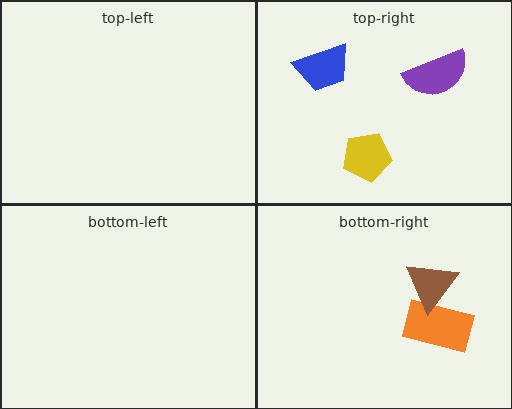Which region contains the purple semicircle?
The top-right region.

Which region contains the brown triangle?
The bottom-right region.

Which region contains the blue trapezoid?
The top-right region.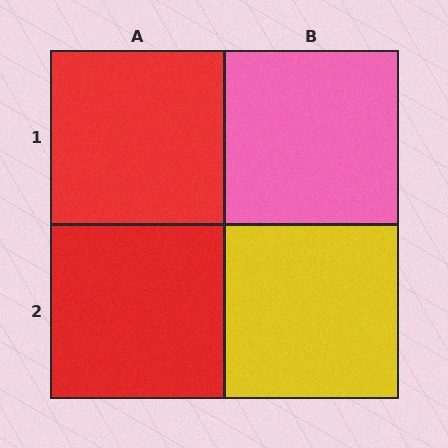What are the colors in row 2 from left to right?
Red, yellow.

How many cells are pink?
1 cell is pink.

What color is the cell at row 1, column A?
Red.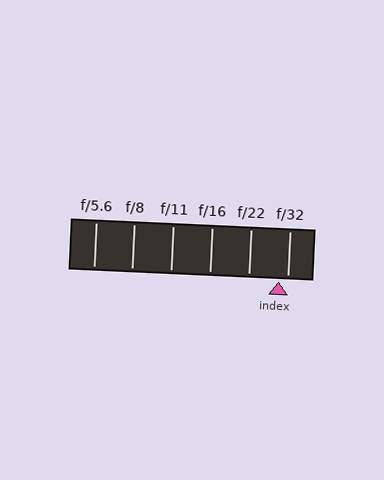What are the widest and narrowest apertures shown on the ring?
The widest aperture shown is f/5.6 and the narrowest is f/32.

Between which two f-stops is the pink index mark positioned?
The index mark is between f/22 and f/32.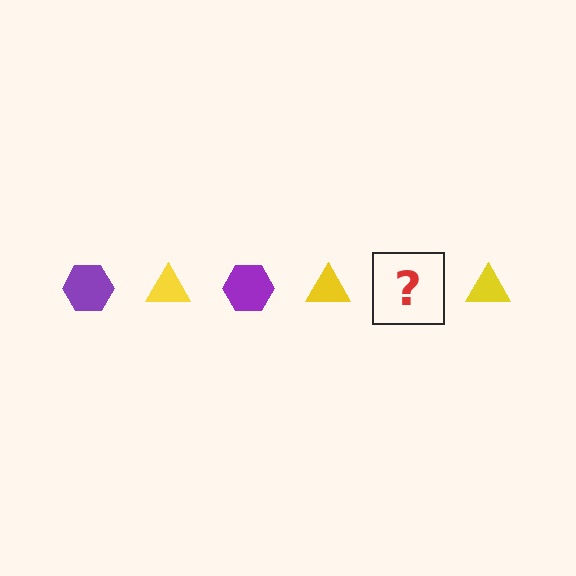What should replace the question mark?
The question mark should be replaced with a purple hexagon.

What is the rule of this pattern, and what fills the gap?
The rule is that the pattern alternates between purple hexagon and yellow triangle. The gap should be filled with a purple hexagon.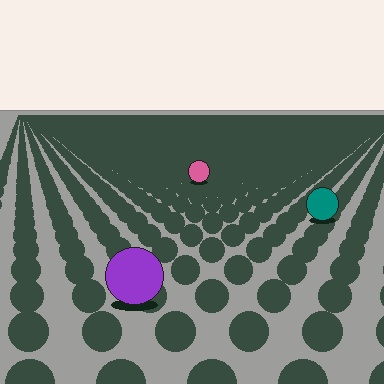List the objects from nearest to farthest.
From nearest to farthest: the purple circle, the teal circle, the pink circle.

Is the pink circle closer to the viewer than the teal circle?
No. The teal circle is closer — you can tell from the texture gradient: the ground texture is coarser near it.